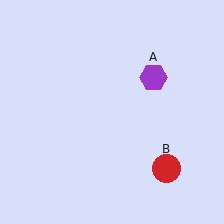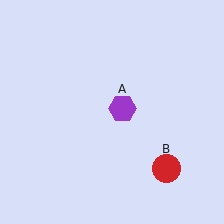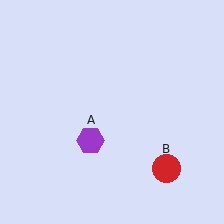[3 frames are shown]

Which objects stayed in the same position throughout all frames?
Red circle (object B) remained stationary.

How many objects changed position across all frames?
1 object changed position: purple hexagon (object A).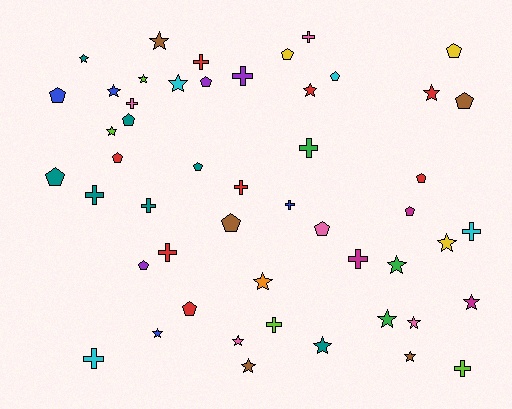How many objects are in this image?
There are 50 objects.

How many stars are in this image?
There are 19 stars.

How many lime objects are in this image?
There are 4 lime objects.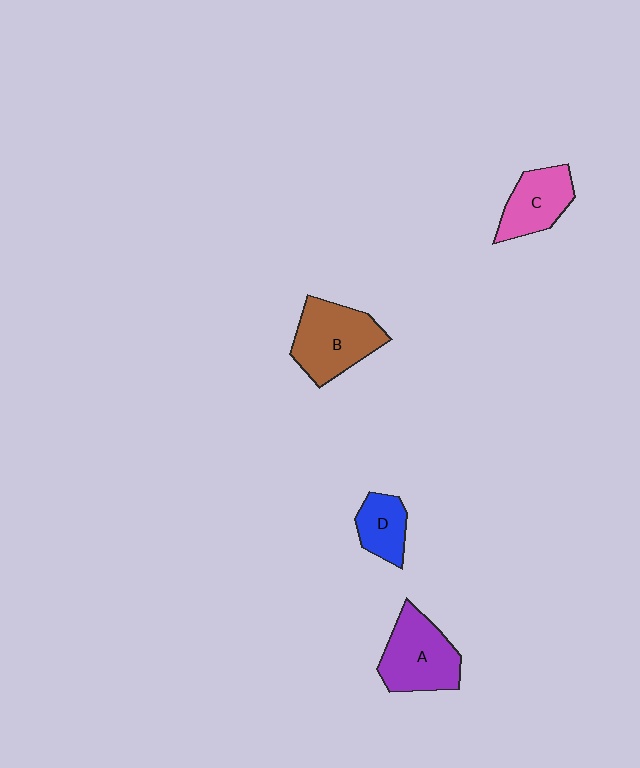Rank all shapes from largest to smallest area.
From largest to smallest: B (brown), A (purple), C (pink), D (blue).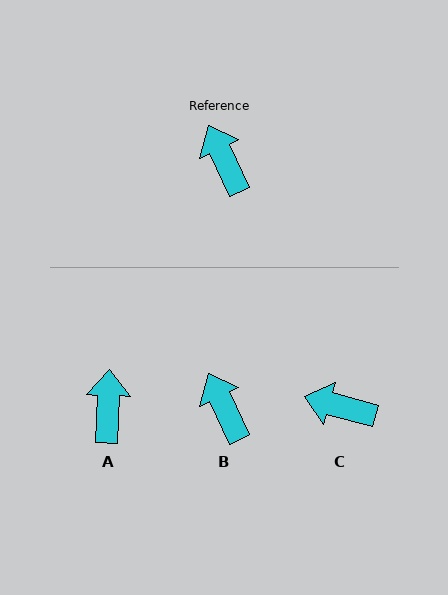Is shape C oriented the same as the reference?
No, it is off by about 49 degrees.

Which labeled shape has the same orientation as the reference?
B.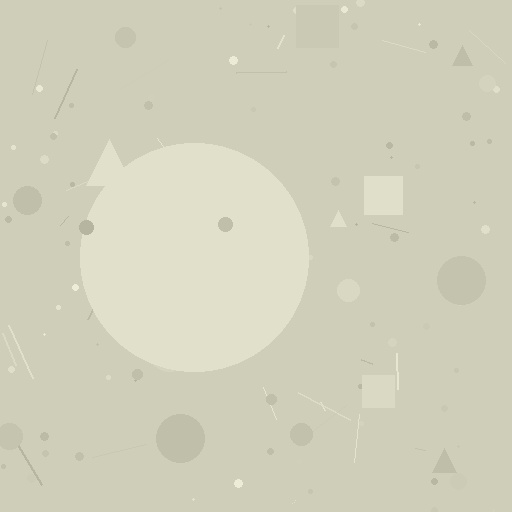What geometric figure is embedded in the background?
A circle is embedded in the background.